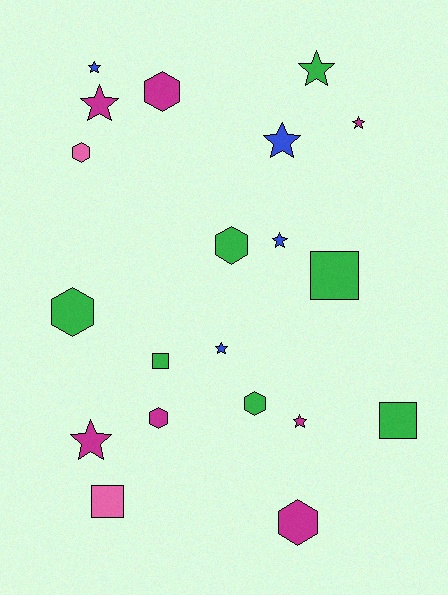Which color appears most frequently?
Green, with 7 objects.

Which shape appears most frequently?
Star, with 9 objects.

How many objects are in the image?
There are 20 objects.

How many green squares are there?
There are 3 green squares.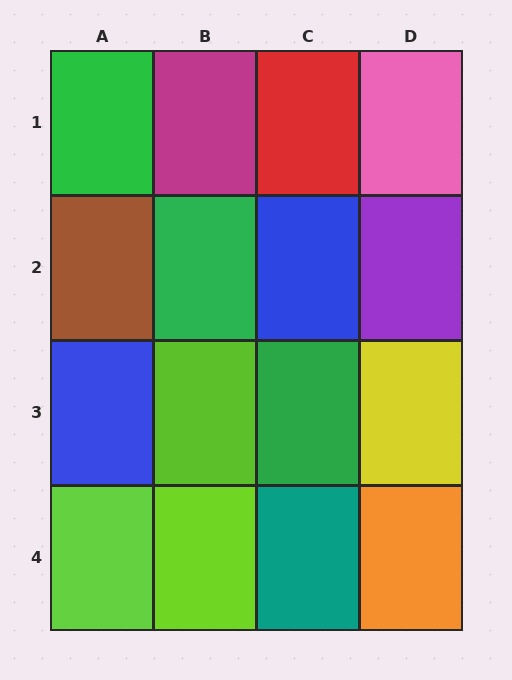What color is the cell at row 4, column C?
Teal.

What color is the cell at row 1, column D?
Pink.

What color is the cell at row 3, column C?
Green.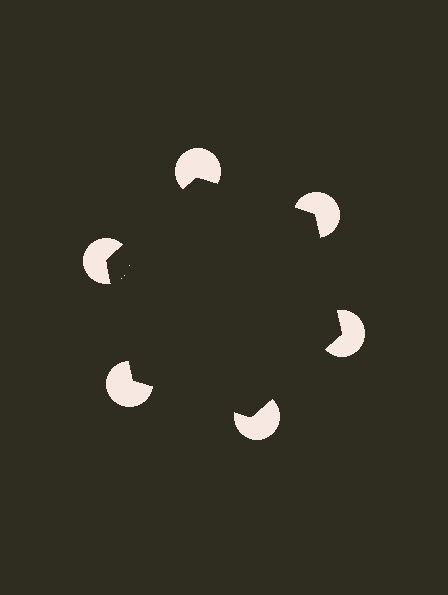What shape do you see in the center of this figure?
An illusory hexagon — its edges are inferred from the aligned wedge cuts in the pac-man discs, not physically drawn.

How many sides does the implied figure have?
6 sides.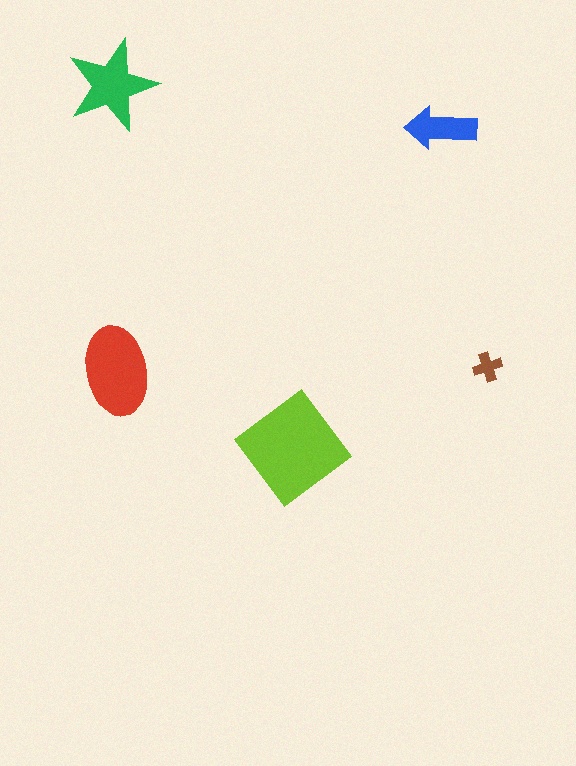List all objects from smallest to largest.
The brown cross, the blue arrow, the green star, the red ellipse, the lime diamond.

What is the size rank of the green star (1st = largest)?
3rd.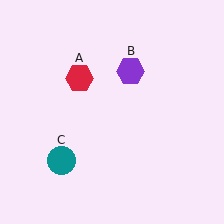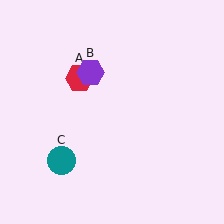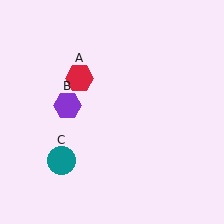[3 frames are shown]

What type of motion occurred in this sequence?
The purple hexagon (object B) rotated counterclockwise around the center of the scene.